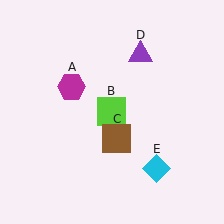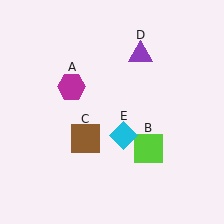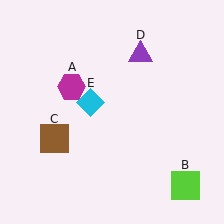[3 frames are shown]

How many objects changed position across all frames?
3 objects changed position: lime square (object B), brown square (object C), cyan diamond (object E).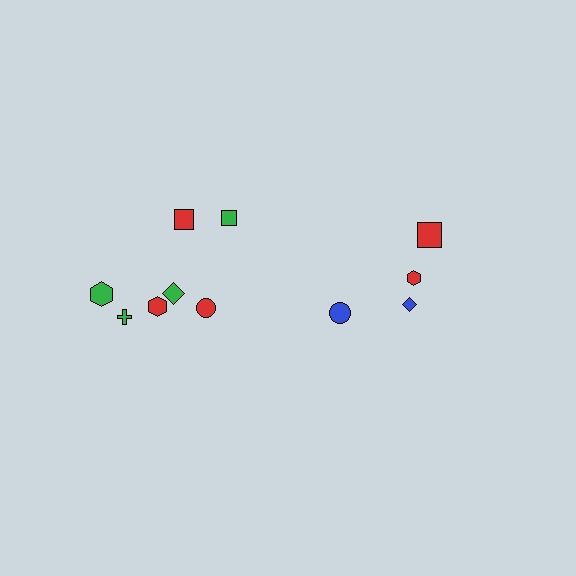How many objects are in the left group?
There are 7 objects.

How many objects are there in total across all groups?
There are 11 objects.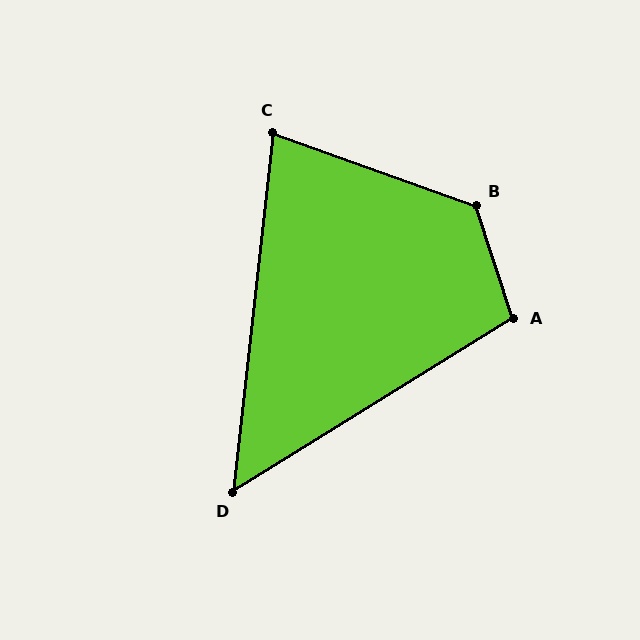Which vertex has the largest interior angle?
B, at approximately 128 degrees.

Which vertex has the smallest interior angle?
D, at approximately 52 degrees.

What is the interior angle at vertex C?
Approximately 77 degrees (acute).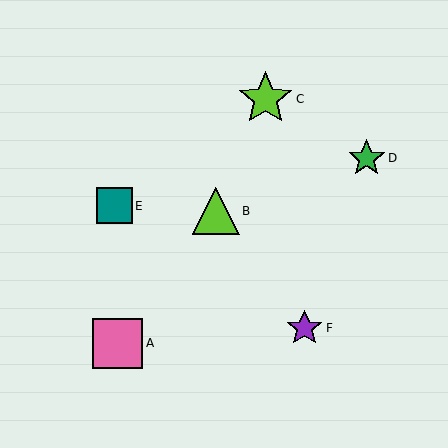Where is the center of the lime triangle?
The center of the lime triangle is at (216, 211).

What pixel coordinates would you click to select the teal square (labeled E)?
Click at (114, 206) to select the teal square E.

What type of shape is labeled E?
Shape E is a teal square.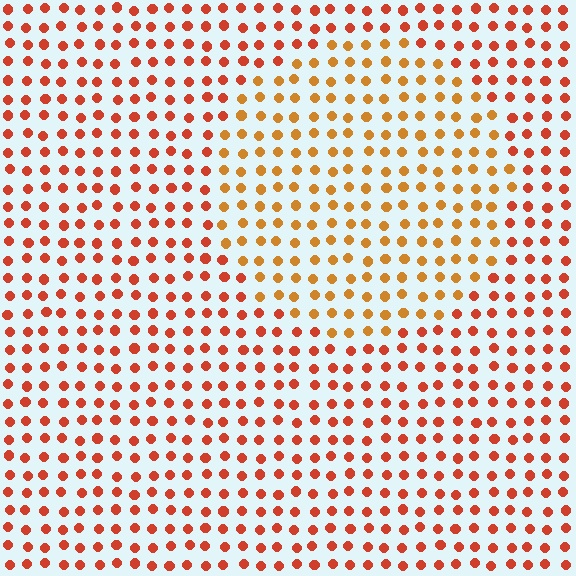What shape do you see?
I see a circle.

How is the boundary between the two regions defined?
The boundary is defined purely by a slight shift in hue (about 26 degrees). Spacing, size, and orientation are identical on both sides.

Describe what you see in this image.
The image is filled with small red elements in a uniform arrangement. A circle-shaped region is visible where the elements are tinted to a slightly different hue, forming a subtle color boundary.